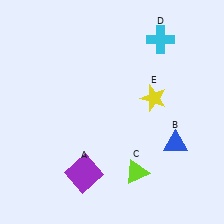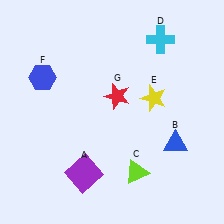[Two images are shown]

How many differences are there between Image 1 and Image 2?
There are 2 differences between the two images.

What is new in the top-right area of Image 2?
A red star (G) was added in the top-right area of Image 2.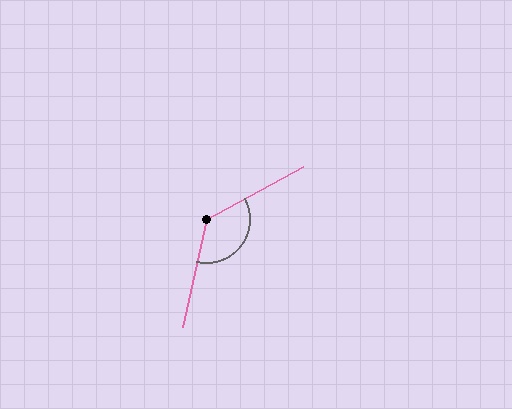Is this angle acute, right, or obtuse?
It is obtuse.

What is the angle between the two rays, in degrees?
Approximately 131 degrees.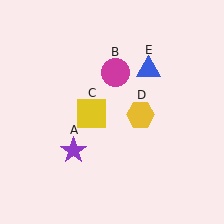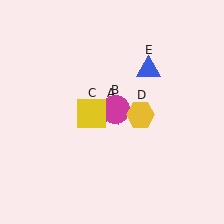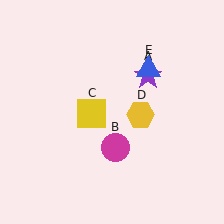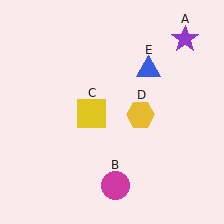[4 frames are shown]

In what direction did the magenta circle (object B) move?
The magenta circle (object B) moved down.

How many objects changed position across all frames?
2 objects changed position: purple star (object A), magenta circle (object B).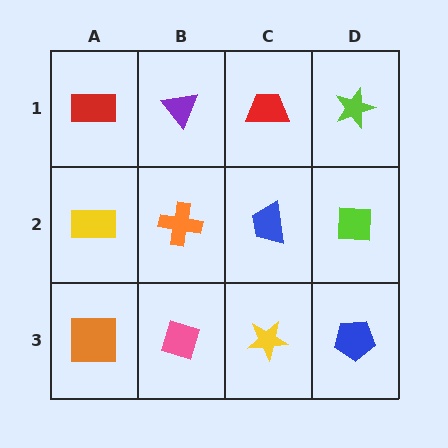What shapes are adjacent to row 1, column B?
An orange cross (row 2, column B), a red rectangle (row 1, column A), a red trapezoid (row 1, column C).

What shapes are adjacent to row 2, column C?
A red trapezoid (row 1, column C), a yellow star (row 3, column C), an orange cross (row 2, column B), a lime square (row 2, column D).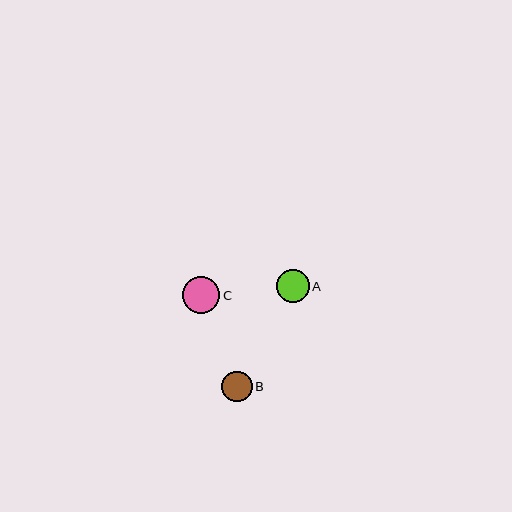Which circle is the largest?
Circle C is the largest with a size of approximately 37 pixels.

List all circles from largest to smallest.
From largest to smallest: C, A, B.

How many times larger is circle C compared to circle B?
Circle C is approximately 1.2 times the size of circle B.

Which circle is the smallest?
Circle B is the smallest with a size of approximately 31 pixels.